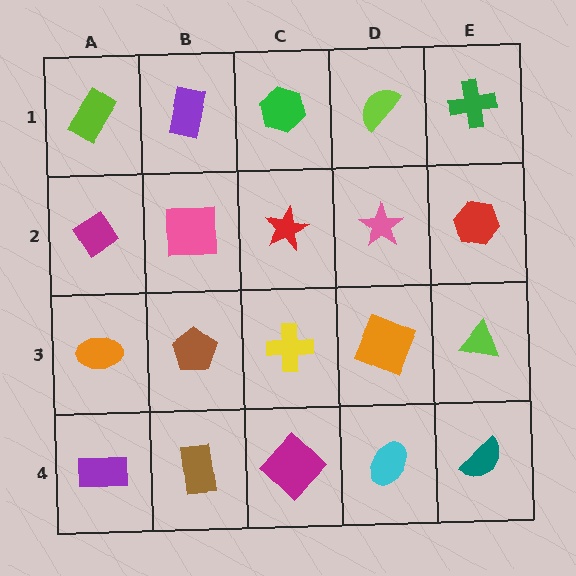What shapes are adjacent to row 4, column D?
An orange square (row 3, column D), a magenta diamond (row 4, column C), a teal semicircle (row 4, column E).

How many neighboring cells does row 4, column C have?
3.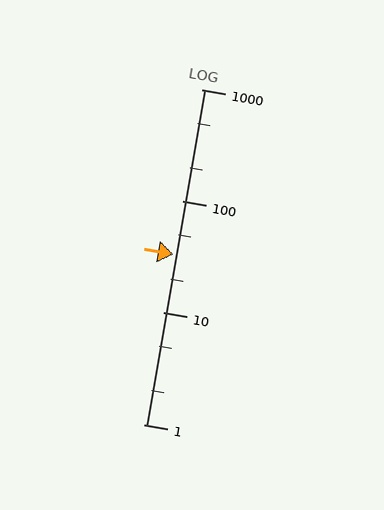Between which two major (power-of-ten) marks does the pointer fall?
The pointer is between 10 and 100.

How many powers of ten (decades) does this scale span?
The scale spans 3 decades, from 1 to 1000.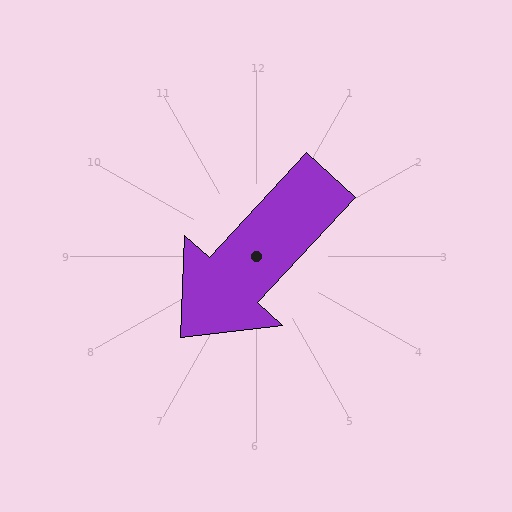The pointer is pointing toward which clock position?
Roughly 7 o'clock.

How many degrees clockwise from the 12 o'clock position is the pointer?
Approximately 223 degrees.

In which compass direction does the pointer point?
Southwest.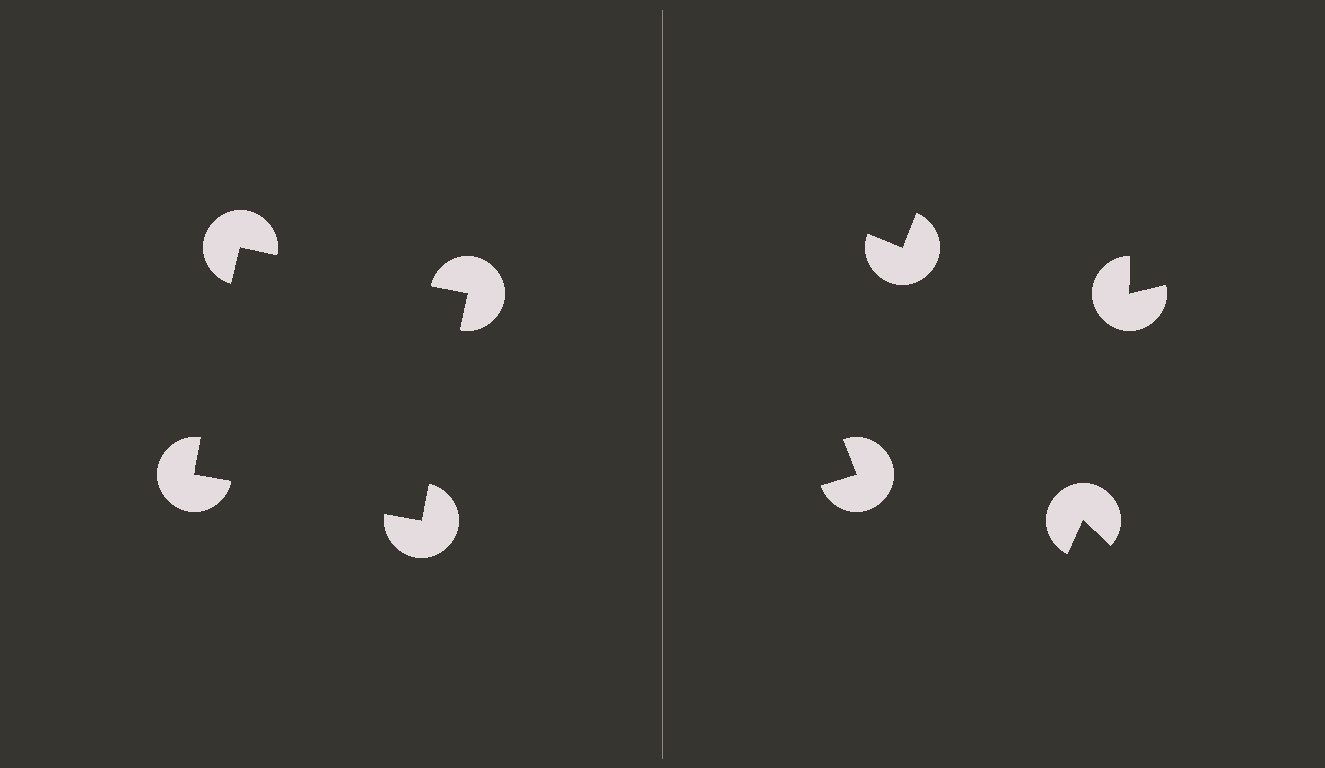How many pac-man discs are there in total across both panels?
8 — 4 on each side.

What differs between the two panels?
The pac-man discs are positioned identically on both sides; only the wedge orientations differ. On the left they align to a square; on the right they are misaligned.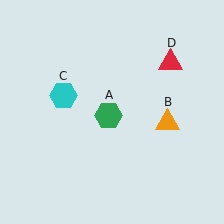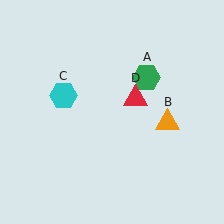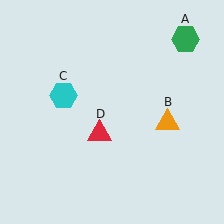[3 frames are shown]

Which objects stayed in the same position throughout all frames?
Orange triangle (object B) and cyan hexagon (object C) remained stationary.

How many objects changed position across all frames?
2 objects changed position: green hexagon (object A), red triangle (object D).